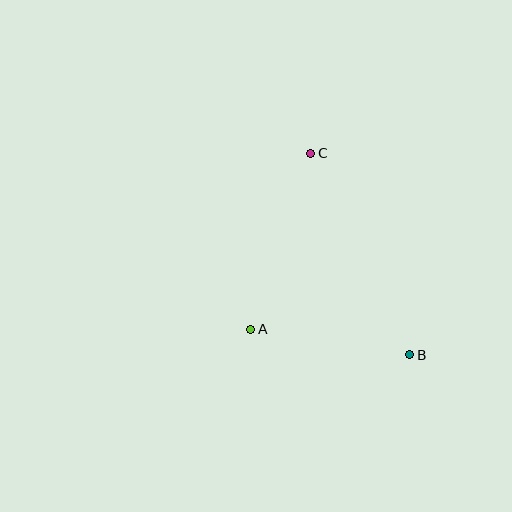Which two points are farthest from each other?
Points B and C are farthest from each other.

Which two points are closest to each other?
Points A and B are closest to each other.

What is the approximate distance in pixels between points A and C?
The distance between A and C is approximately 186 pixels.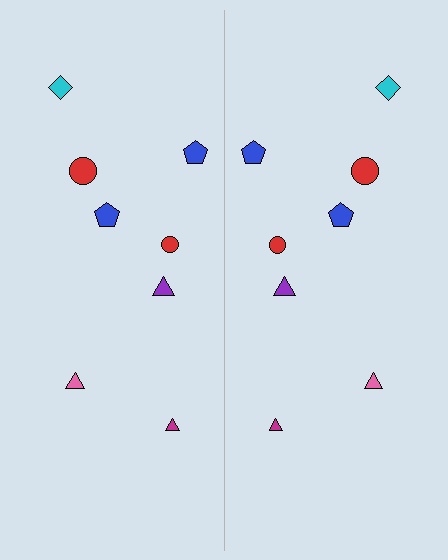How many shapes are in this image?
There are 16 shapes in this image.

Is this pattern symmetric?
Yes, this pattern has bilateral (reflection) symmetry.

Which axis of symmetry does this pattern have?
The pattern has a vertical axis of symmetry running through the center of the image.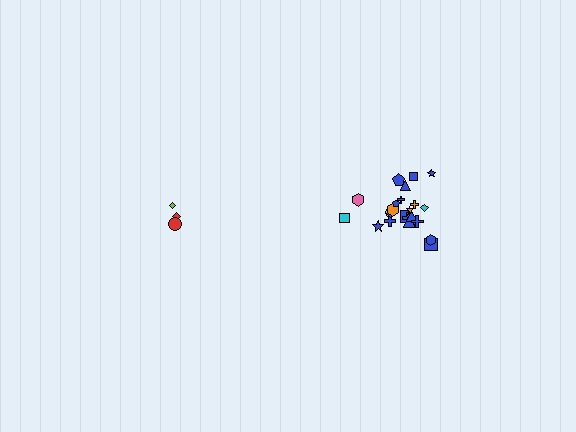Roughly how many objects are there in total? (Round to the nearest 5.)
Roughly 30 objects in total.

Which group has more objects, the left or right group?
The right group.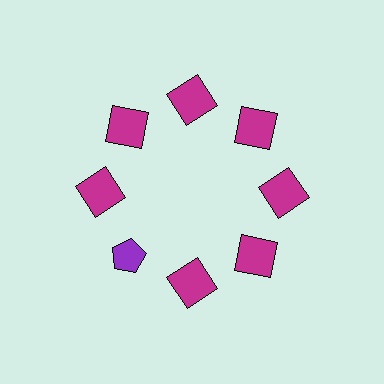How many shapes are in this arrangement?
There are 8 shapes arranged in a ring pattern.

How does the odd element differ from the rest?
It differs in both color (purple instead of magenta) and shape (pentagon instead of square).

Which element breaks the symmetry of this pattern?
The purple pentagon at roughly the 8 o'clock position breaks the symmetry. All other shapes are magenta squares.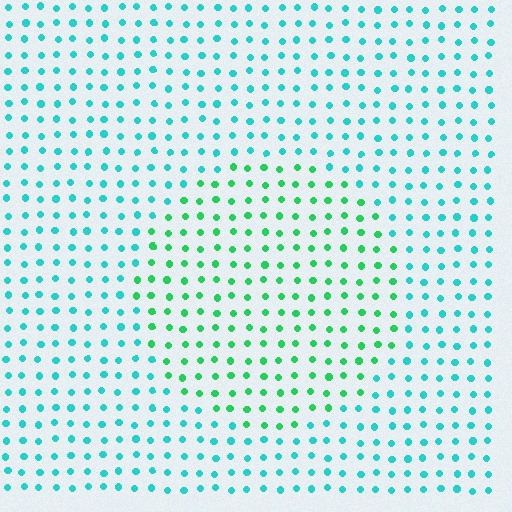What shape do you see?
I see a circle.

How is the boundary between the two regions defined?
The boundary is defined purely by a slight shift in hue (about 39 degrees). Spacing, size, and orientation are identical on both sides.